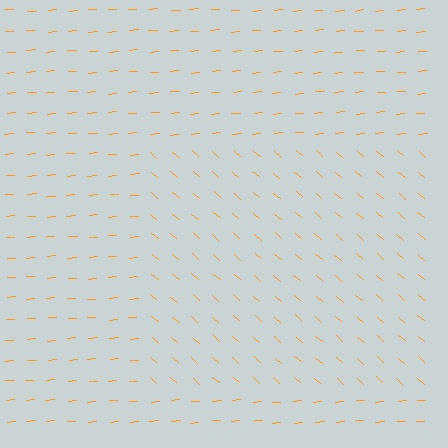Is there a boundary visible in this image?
Yes, there is a texture boundary formed by a change in line orientation.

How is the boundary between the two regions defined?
The boundary is defined purely by a change in line orientation (approximately 45 degrees difference). All lines are the same color and thickness.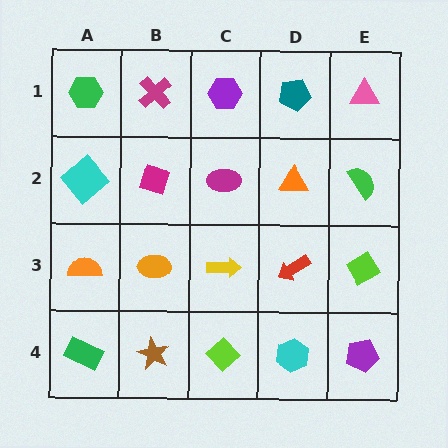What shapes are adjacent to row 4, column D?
A red arrow (row 3, column D), a lime diamond (row 4, column C), a purple pentagon (row 4, column E).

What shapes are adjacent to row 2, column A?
A green hexagon (row 1, column A), an orange semicircle (row 3, column A), a magenta diamond (row 2, column B).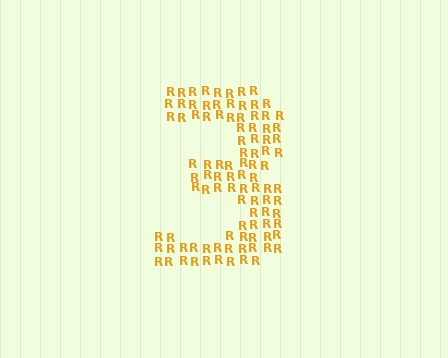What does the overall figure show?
The overall figure shows the digit 3.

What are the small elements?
The small elements are letter R's.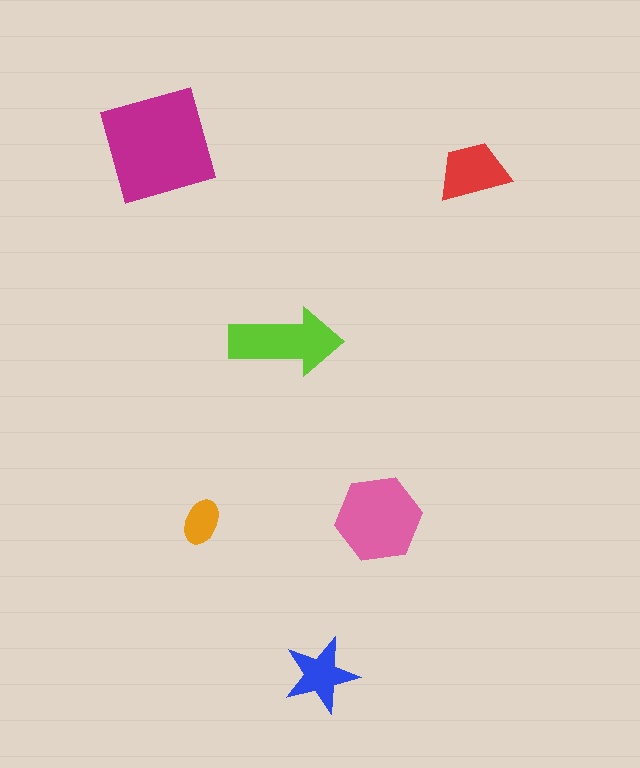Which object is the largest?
The magenta square.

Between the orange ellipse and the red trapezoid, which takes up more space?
The red trapezoid.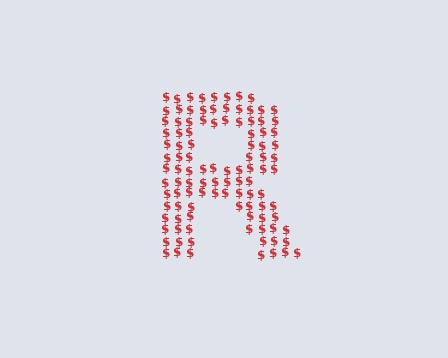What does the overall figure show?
The overall figure shows the letter R.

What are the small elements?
The small elements are dollar signs.